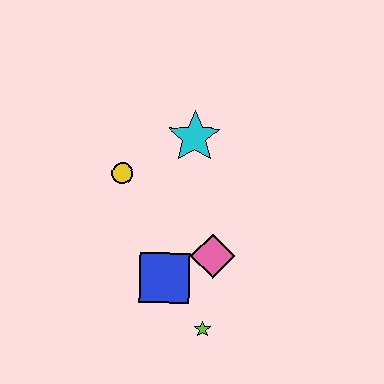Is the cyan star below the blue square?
No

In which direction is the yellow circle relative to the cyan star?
The yellow circle is to the left of the cyan star.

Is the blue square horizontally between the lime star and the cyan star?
No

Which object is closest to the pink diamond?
The blue square is closest to the pink diamond.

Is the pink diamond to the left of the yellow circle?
No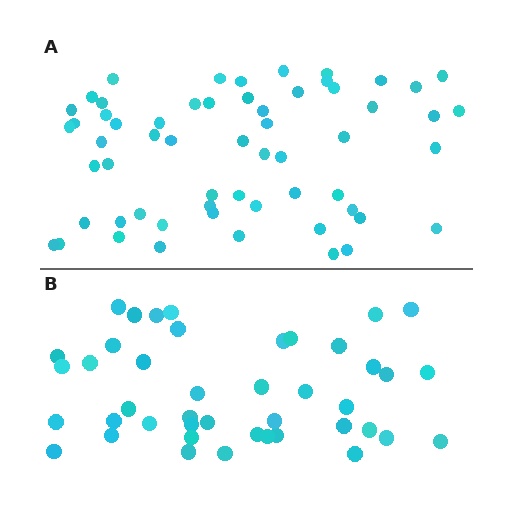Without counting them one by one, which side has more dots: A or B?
Region A (the top region) has more dots.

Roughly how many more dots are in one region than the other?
Region A has approximately 15 more dots than region B.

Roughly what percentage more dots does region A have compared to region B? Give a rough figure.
About 35% more.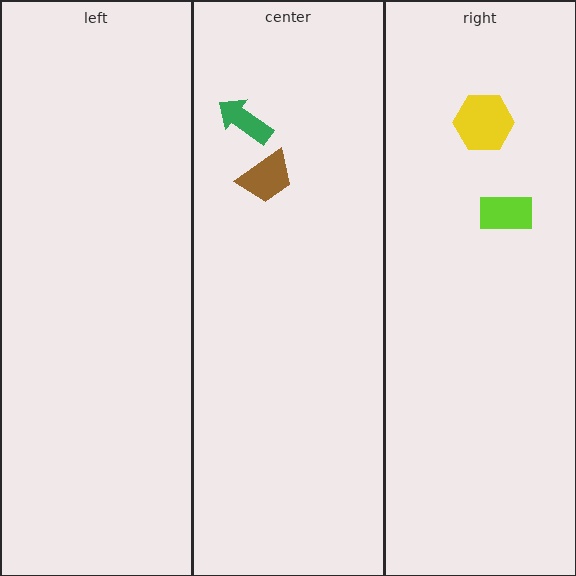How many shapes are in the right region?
2.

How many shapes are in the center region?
2.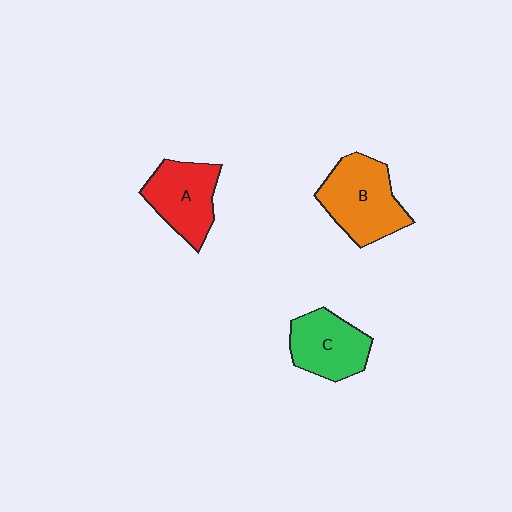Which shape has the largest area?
Shape B (orange).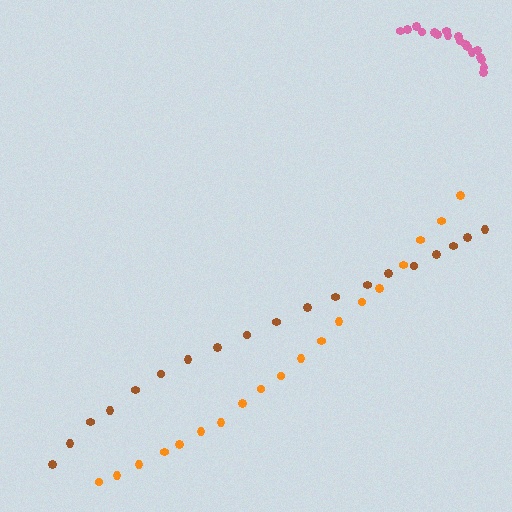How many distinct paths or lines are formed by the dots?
There are 3 distinct paths.